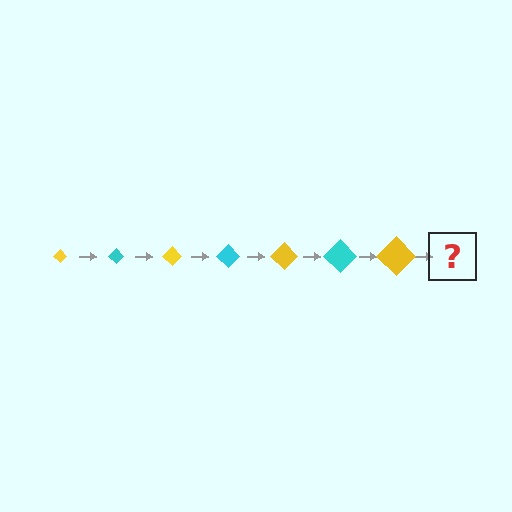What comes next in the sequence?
The next element should be a cyan diamond, larger than the previous one.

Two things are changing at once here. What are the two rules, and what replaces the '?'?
The two rules are that the diamond grows larger each step and the color cycles through yellow and cyan. The '?' should be a cyan diamond, larger than the previous one.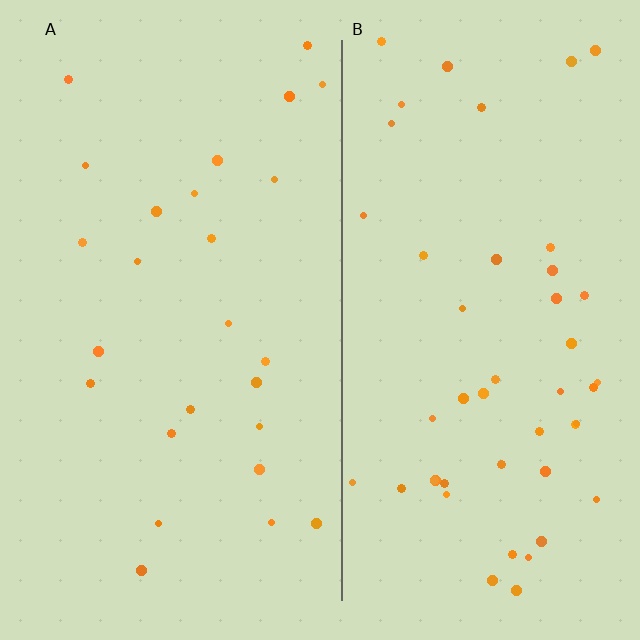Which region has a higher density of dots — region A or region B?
B (the right).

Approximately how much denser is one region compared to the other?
Approximately 1.9× — region B over region A.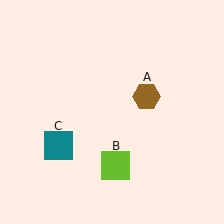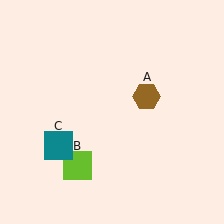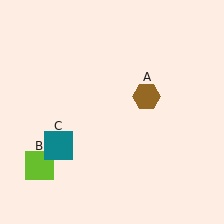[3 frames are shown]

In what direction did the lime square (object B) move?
The lime square (object B) moved left.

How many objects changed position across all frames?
1 object changed position: lime square (object B).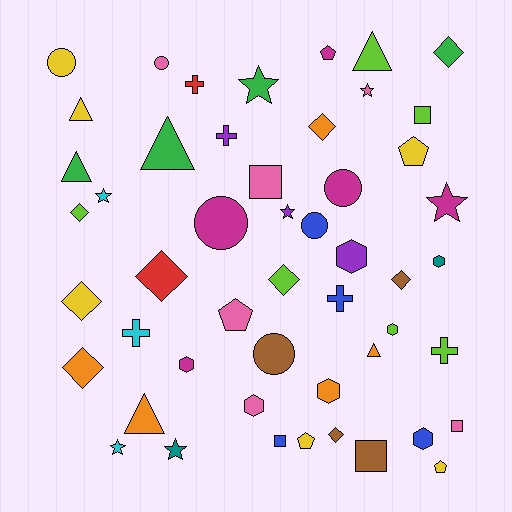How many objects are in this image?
There are 50 objects.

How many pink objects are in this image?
There are 6 pink objects.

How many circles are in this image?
There are 6 circles.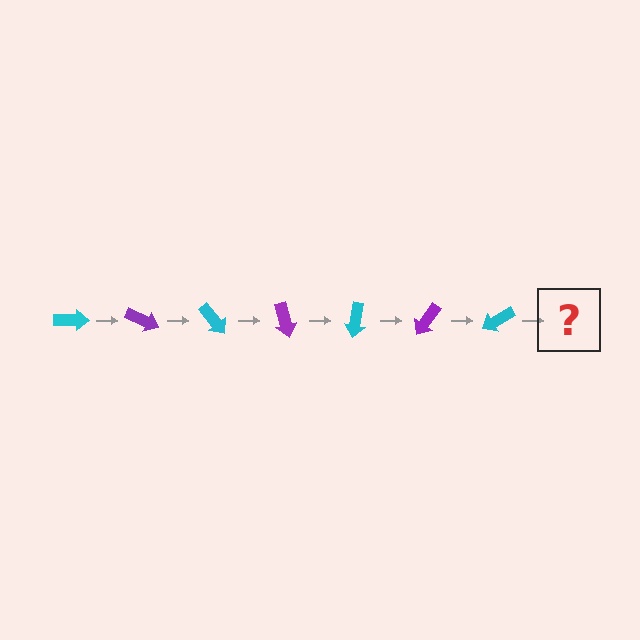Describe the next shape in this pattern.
It should be a purple arrow, rotated 175 degrees from the start.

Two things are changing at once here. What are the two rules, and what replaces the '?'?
The two rules are that it rotates 25 degrees each step and the color cycles through cyan and purple. The '?' should be a purple arrow, rotated 175 degrees from the start.